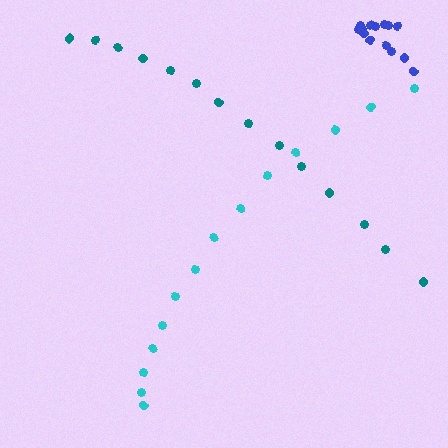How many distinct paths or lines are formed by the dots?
There are 3 distinct paths.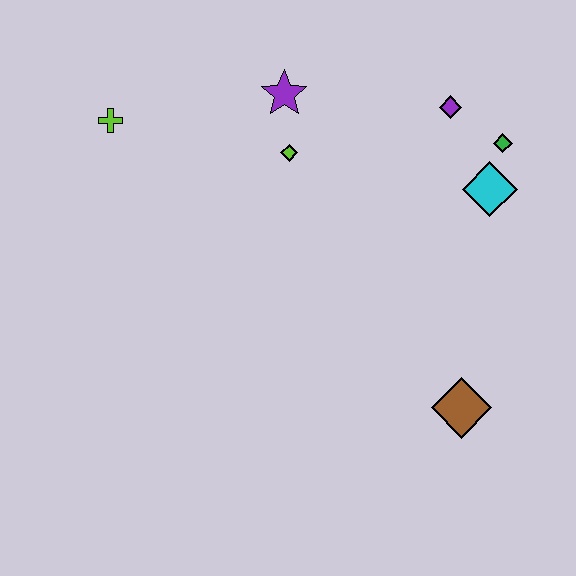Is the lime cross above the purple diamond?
No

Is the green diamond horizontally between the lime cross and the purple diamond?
No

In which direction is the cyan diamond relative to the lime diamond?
The cyan diamond is to the right of the lime diamond.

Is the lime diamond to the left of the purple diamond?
Yes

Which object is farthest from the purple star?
The brown diamond is farthest from the purple star.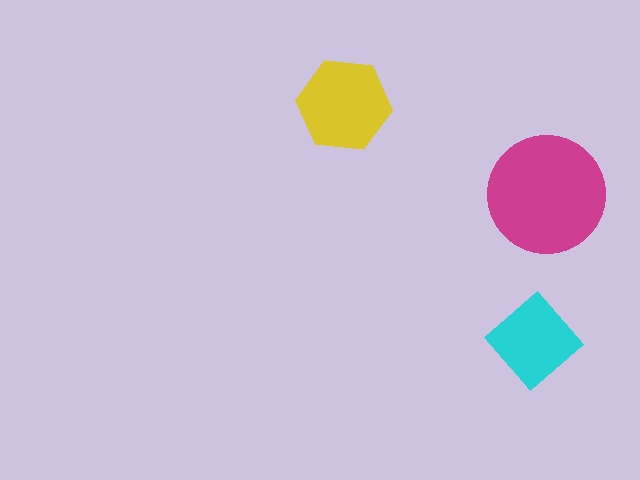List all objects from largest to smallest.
The magenta circle, the yellow hexagon, the cyan diamond.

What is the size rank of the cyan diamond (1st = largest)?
3rd.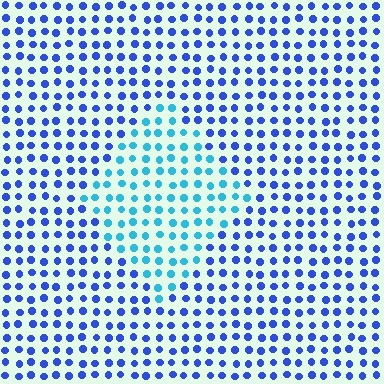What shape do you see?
I see a diamond.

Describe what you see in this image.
The image is filled with small blue elements in a uniform arrangement. A diamond-shaped region is visible where the elements are tinted to a slightly different hue, forming a subtle color boundary.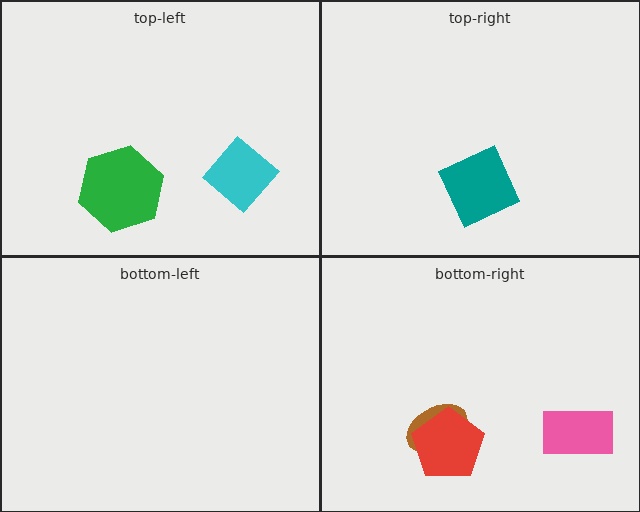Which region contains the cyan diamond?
The top-left region.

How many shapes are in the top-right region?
1.